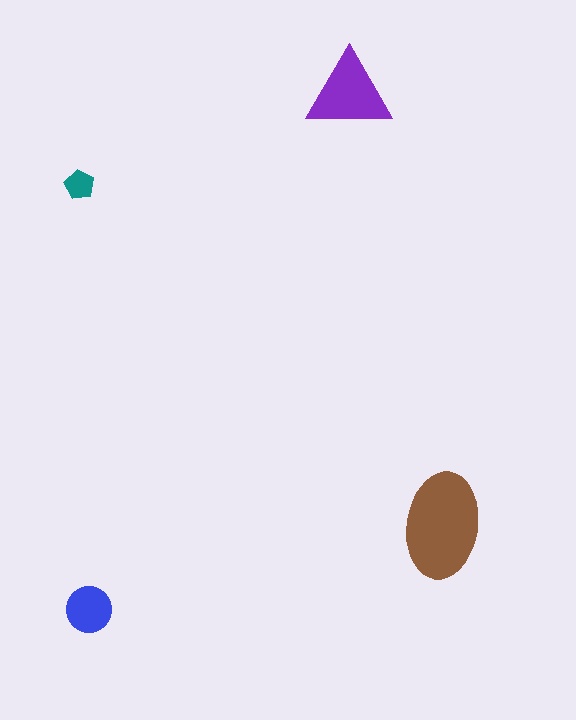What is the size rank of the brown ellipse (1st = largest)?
1st.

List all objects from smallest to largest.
The teal pentagon, the blue circle, the purple triangle, the brown ellipse.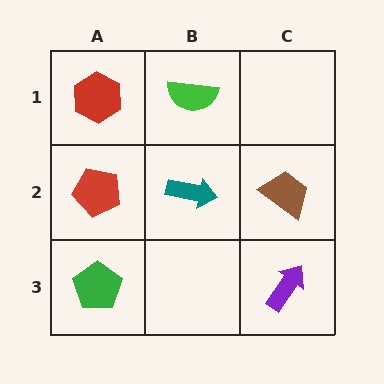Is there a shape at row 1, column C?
No, that cell is empty.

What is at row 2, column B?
A teal arrow.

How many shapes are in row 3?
2 shapes.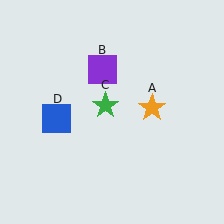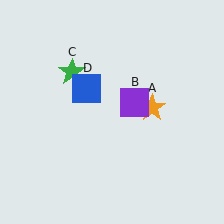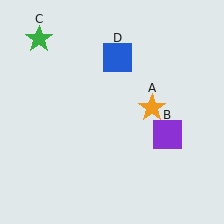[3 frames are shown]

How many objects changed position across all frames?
3 objects changed position: purple square (object B), green star (object C), blue square (object D).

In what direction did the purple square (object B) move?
The purple square (object B) moved down and to the right.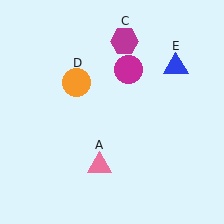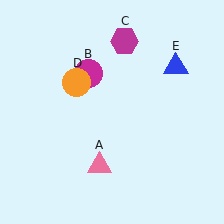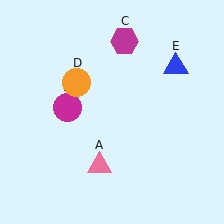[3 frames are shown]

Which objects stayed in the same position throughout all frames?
Pink triangle (object A) and magenta hexagon (object C) and orange circle (object D) and blue triangle (object E) remained stationary.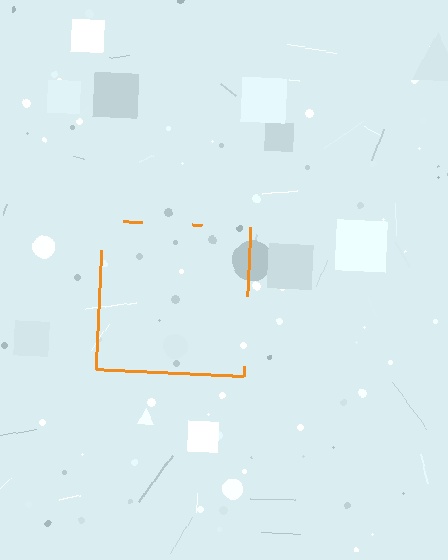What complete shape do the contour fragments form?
The contour fragments form a square.